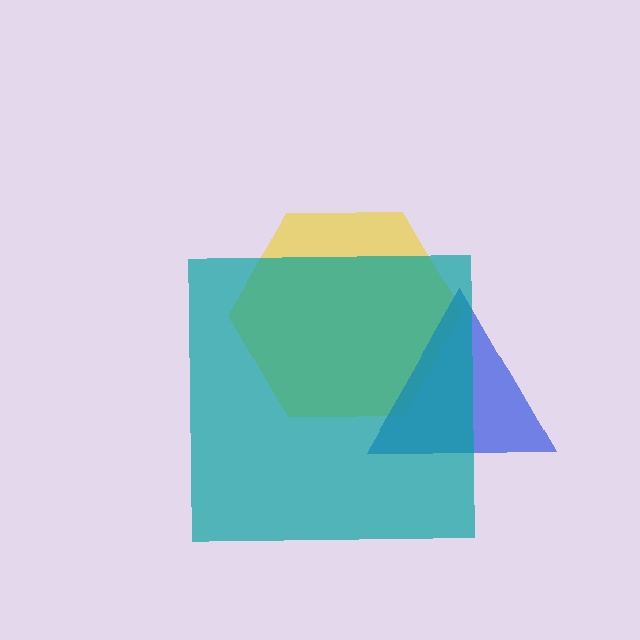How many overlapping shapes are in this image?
There are 3 overlapping shapes in the image.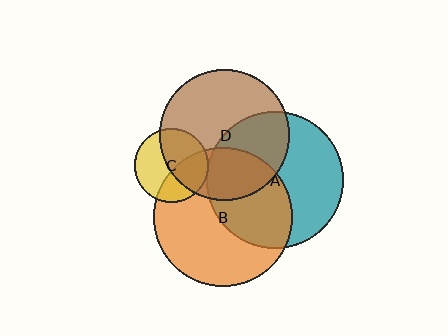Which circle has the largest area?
Circle B (orange).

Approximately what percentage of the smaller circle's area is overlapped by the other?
Approximately 40%.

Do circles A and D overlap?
Yes.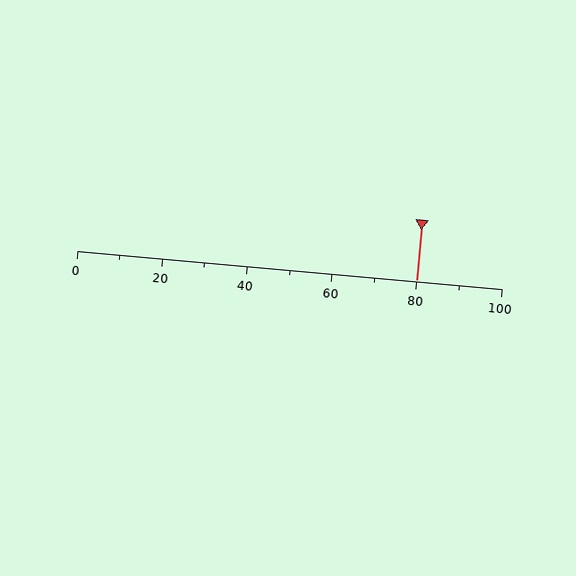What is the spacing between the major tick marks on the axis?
The major ticks are spaced 20 apart.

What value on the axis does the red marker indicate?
The marker indicates approximately 80.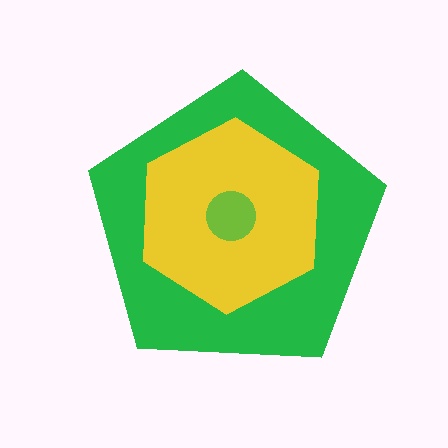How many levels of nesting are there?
3.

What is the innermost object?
The lime circle.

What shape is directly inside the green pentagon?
The yellow hexagon.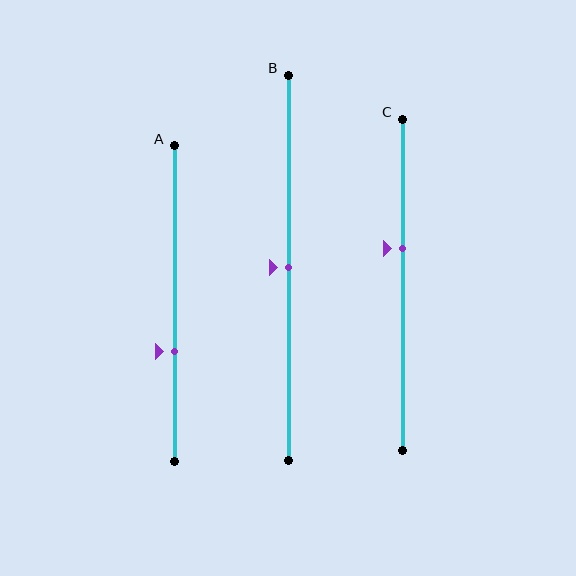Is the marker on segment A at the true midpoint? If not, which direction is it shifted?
No, the marker on segment A is shifted downward by about 15% of the segment length.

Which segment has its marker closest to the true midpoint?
Segment B has its marker closest to the true midpoint.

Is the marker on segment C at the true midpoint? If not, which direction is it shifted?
No, the marker on segment C is shifted upward by about 11% of the segment length.